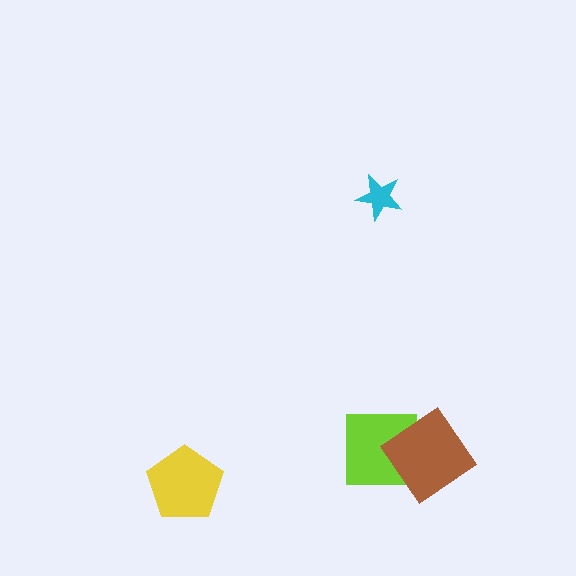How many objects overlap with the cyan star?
0 objects overlap with the cyan star.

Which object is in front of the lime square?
The brown diamond is in front of the lime square.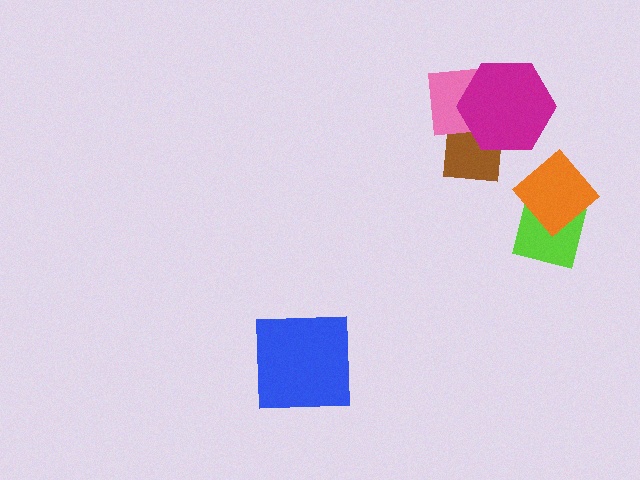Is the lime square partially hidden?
Yes, it is partially covered by another shape.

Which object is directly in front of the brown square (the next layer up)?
The pink square is directly in front of the brown square.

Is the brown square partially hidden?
Yes, it is partially covered by another shape.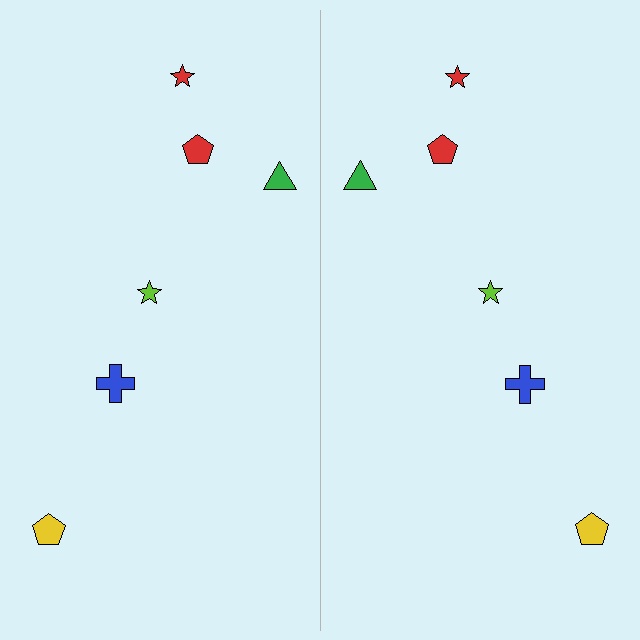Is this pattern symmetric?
Yes, this pattern has bilateral (reflection) symmetry.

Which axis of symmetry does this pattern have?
The pattern has a vertical axis of symmetry running through the center of the image.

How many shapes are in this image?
There are 12 shapes in this image.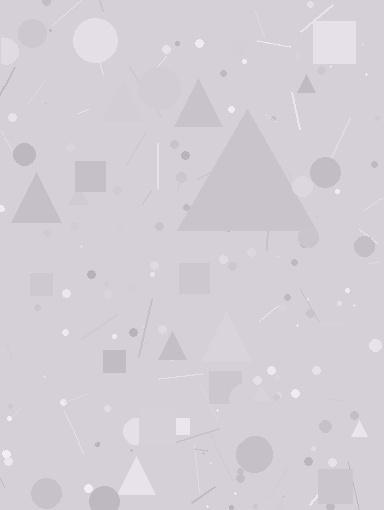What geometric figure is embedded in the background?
A triangle is embedded in the background.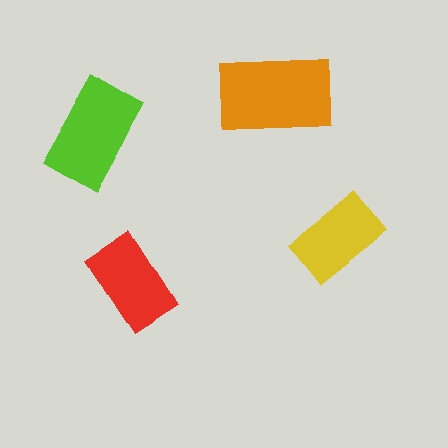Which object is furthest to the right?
The yellow rectangle is rightmost.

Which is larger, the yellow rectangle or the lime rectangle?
The lime one.